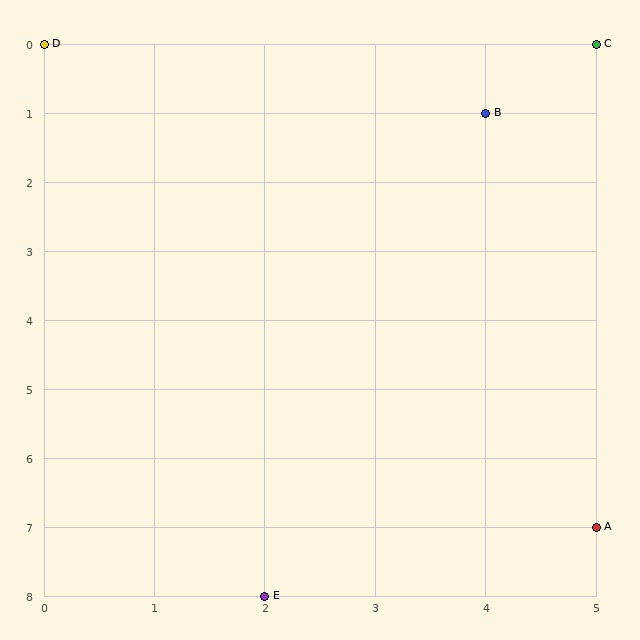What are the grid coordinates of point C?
Point C is at grid coordinates (5, 0).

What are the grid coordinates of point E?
Point E is at grid coordinates (2, 8).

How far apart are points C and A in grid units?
Points C and A are 7 rows apart.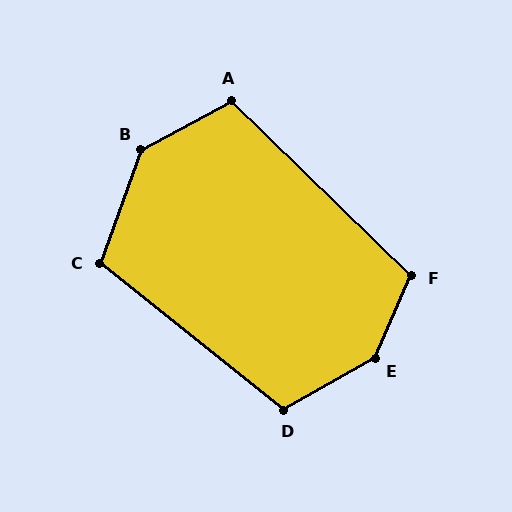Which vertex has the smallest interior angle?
A, at approximately 108 degrees.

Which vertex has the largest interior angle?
E, at approximately 144 degrees.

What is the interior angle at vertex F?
Approximately 110 degrees (obtuse).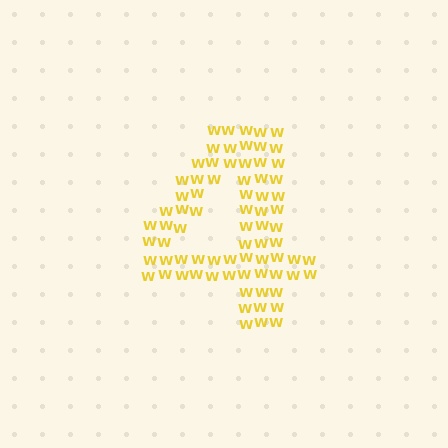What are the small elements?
The small elements are letter W's.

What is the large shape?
The large shape is the digit 4.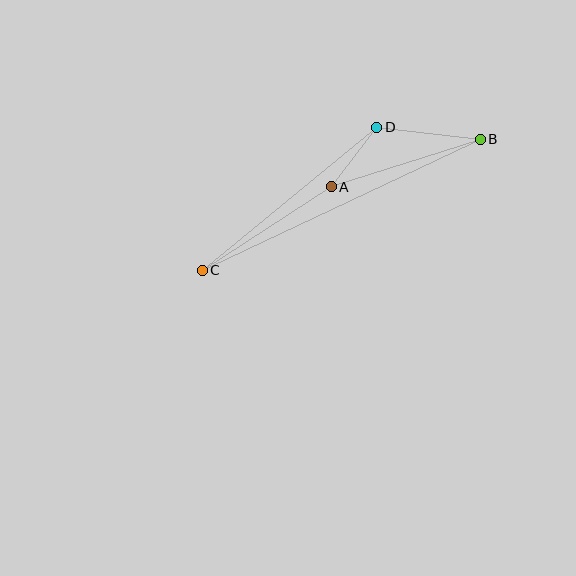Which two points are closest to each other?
Points A and D are closest to each other.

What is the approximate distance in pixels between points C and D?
The distance between C and D is approximately 226 pixels.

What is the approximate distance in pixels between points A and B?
The distance between A and B is approximately 156 pixels.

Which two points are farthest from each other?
Points B and C are farthest from each other.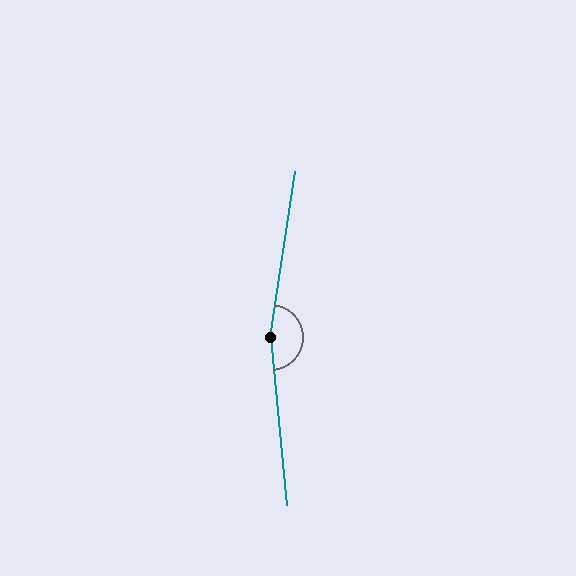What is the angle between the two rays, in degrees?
Approximately 166 degrees.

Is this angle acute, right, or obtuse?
It is obtuse.